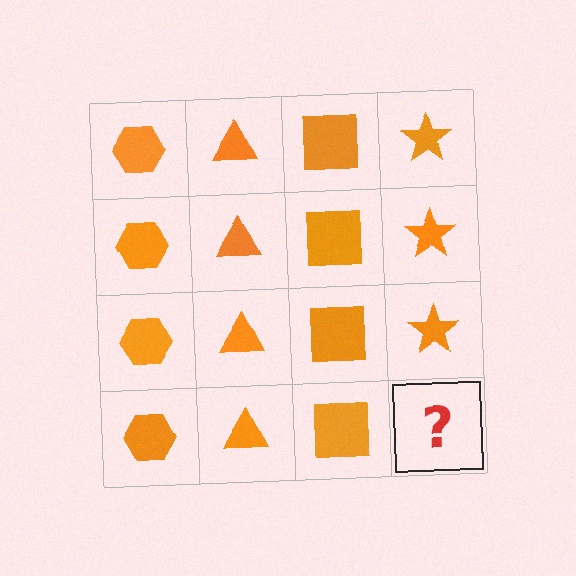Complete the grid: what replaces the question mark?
The question mark should be replaced with an orange star.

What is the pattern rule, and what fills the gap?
The rule is that each column has a consistent shape. The gap should be filled with an orange star.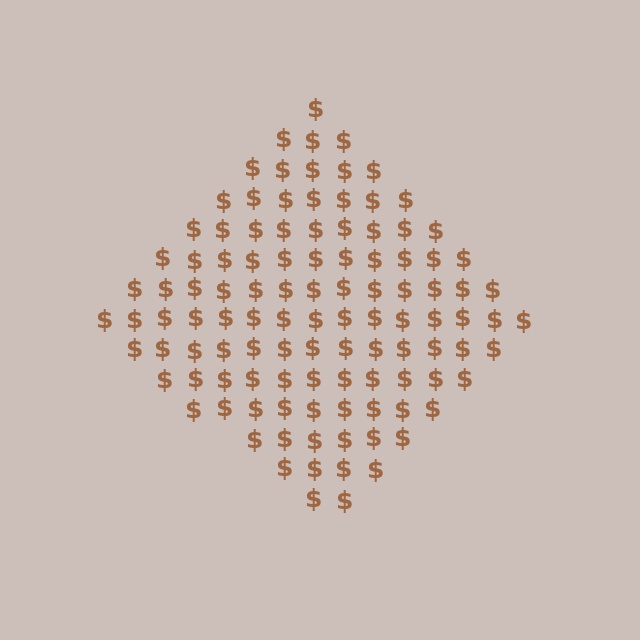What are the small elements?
The small elements are dollar signs.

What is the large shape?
The large shape is a diamond.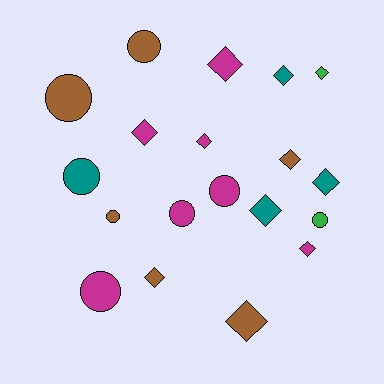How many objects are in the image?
There are 19 objects.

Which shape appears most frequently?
Diamond, with 11 objects.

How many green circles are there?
There is 1 green circle.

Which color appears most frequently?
Magenta, with 7 objects.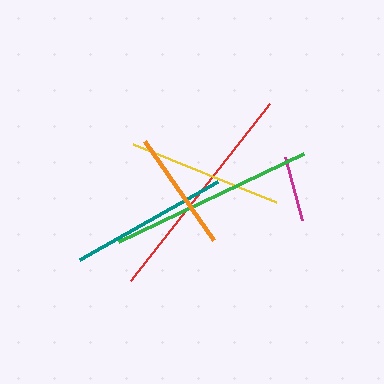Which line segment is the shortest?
The magenta line is the shortest at approximately 66 pixels.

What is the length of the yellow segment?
The yellow segment is approximately 154 pixels long.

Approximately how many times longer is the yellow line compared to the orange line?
The yellow line is approximately 1.3 times the length of the orange line.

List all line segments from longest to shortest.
From longest to shortest: red, green, teal, yellow, orange, magenta.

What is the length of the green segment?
The green segment is approximately 204 pixels long.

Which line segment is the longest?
The red line is the longest at approximately 224 pixels.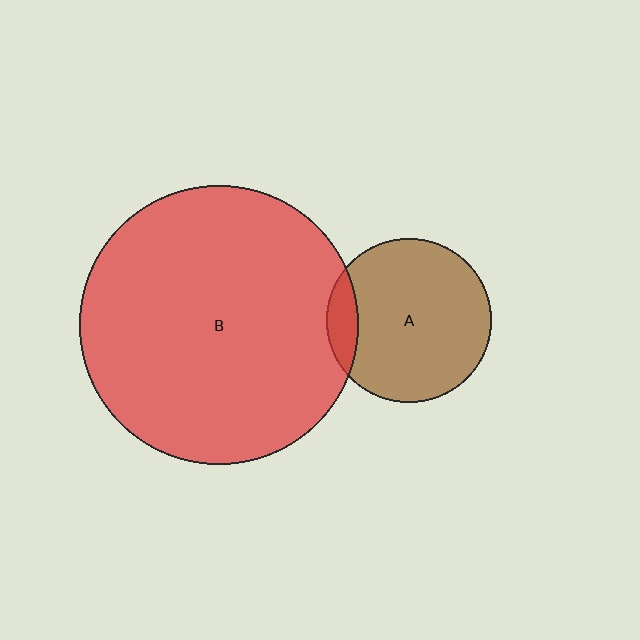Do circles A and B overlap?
Yes.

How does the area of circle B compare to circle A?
Approximately 2.9 times.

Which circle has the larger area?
Circle B (red).